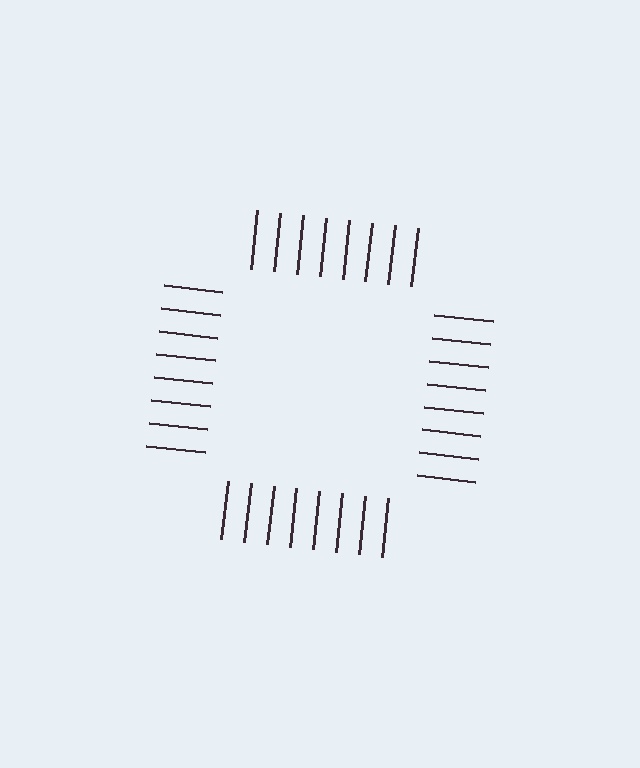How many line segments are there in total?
32 — 8 along each of the 4 edges.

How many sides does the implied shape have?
4 sides — the line-ends trace a square.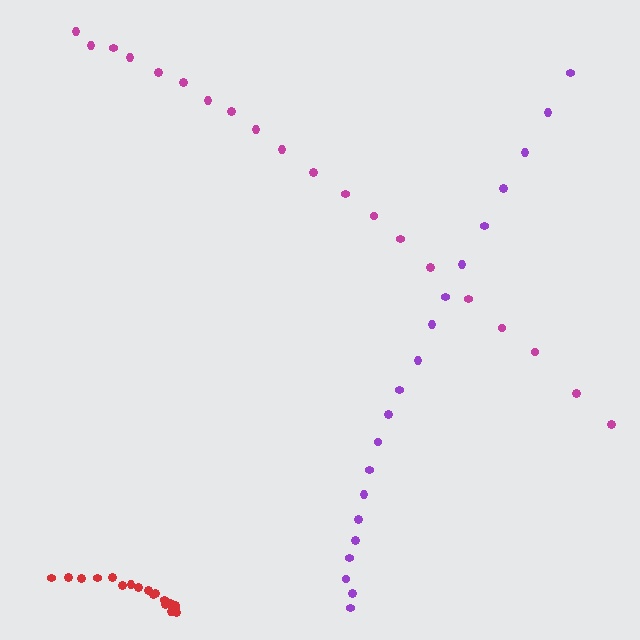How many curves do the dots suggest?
There are 3 distinct paths.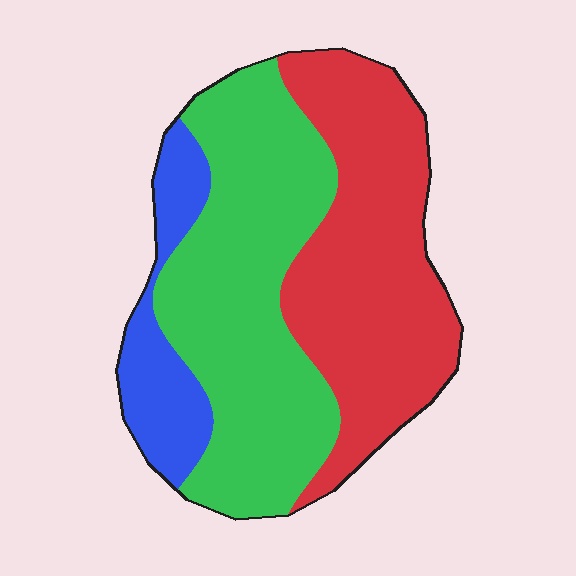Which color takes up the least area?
Blue, at roughly 15%.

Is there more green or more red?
Green.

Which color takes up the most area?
Green, at roughly 45%.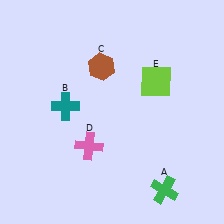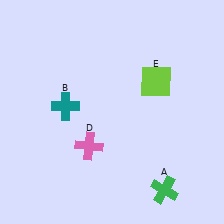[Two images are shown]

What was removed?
The brown hexagon (C) was removed in Image 2.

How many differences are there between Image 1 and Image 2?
There is 1 difference between the two images.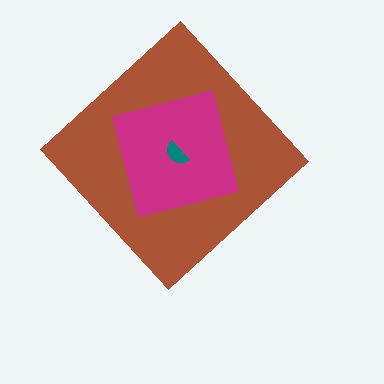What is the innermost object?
The teal semicircle.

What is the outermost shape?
The brown diamond.